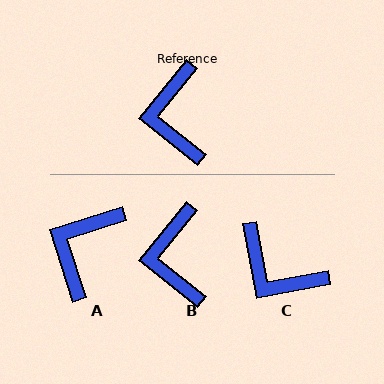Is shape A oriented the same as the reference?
No, it is off by about 34 degrees.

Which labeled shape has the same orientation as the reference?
B.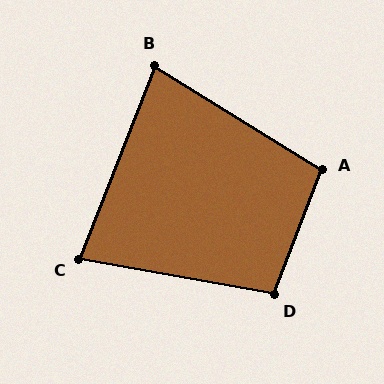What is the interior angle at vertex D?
Approximately 101 degrees (obtuse).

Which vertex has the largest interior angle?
A, at approximately 101 degrees.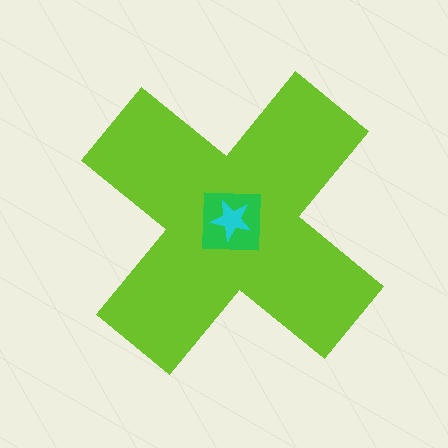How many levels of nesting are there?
3.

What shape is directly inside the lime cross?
The green square.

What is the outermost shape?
The lime cross.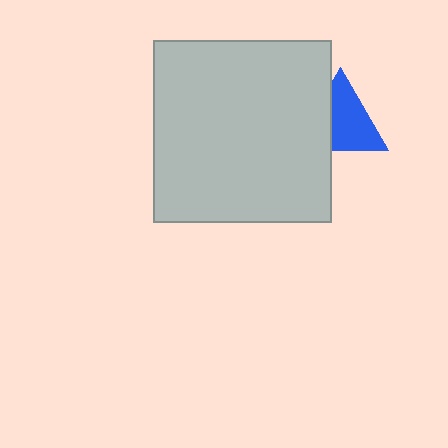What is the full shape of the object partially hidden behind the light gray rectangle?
The partially hidden object is a blue triangle.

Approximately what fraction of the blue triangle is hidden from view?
Roughly 33% of the blue triangle is hidden behind the light gray rectangle.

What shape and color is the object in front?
The object in front is a light gray rectangle.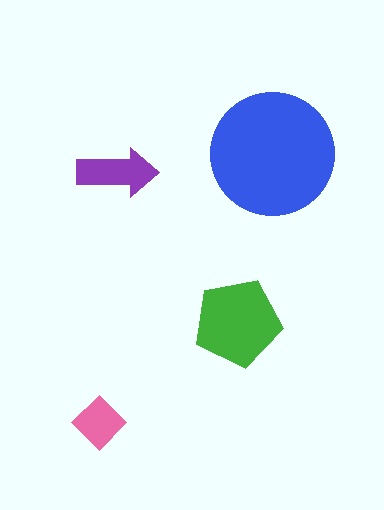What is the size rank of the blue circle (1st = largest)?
1st.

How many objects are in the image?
There are 4 objects in the image.